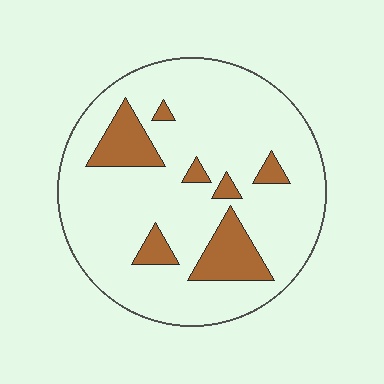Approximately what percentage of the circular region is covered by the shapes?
Approximately 15%.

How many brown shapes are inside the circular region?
7.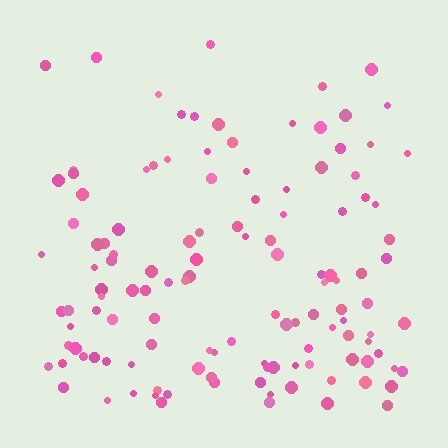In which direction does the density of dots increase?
From top to bottom, with the bottom side densest.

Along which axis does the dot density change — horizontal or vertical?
Vertical.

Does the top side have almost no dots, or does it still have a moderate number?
Still a moderate number, just noticeably fewer than the bottom.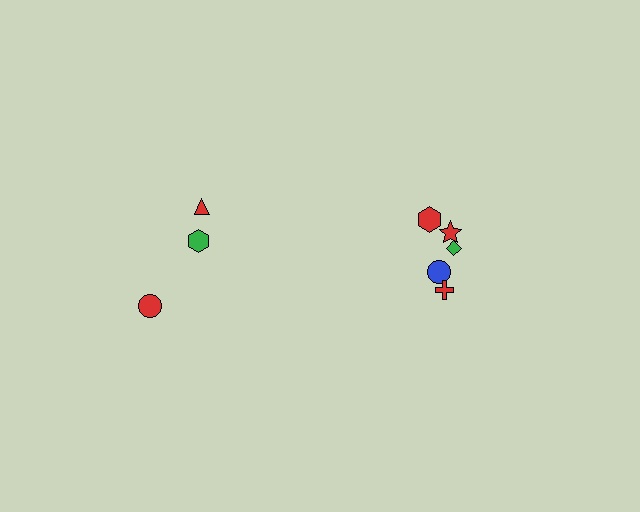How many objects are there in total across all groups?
There are 8 objects.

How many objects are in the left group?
There are 3 objects.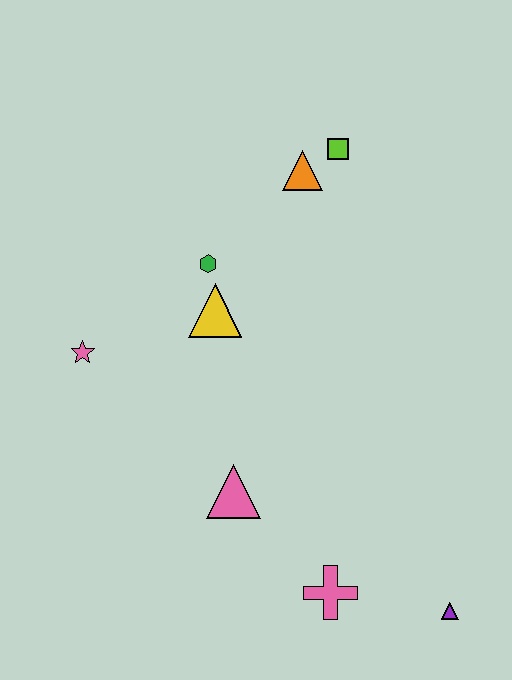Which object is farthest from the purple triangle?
The lime square is farthest from the purple triangle.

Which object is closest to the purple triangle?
The pink cross is closest to the purple triangle.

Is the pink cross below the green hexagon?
Yes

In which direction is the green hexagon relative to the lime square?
The green hexagon is to the left of the lime square.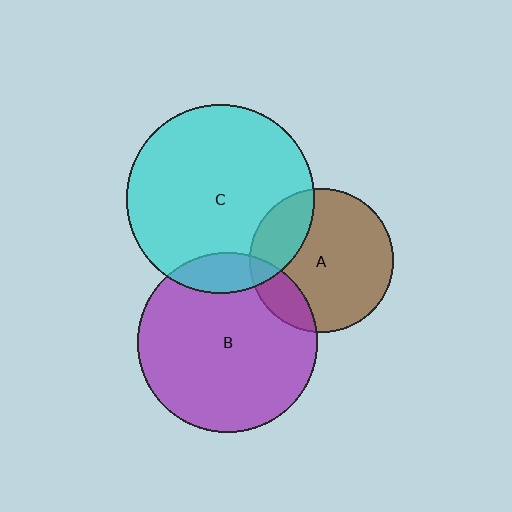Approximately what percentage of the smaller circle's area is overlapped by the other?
Approximately 25%.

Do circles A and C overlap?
Yes.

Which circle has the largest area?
Circle C (cyan).